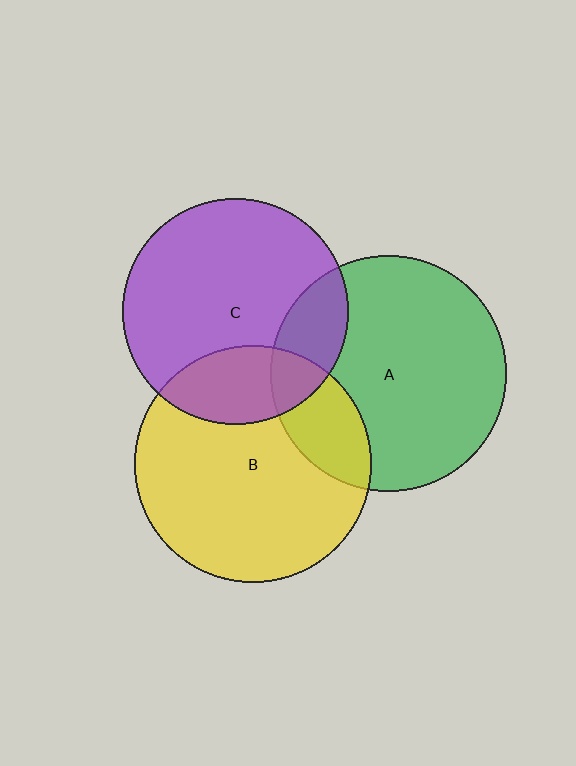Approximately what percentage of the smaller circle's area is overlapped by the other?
Approximately 20%.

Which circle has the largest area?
Circle B (yellow).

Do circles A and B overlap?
Yes.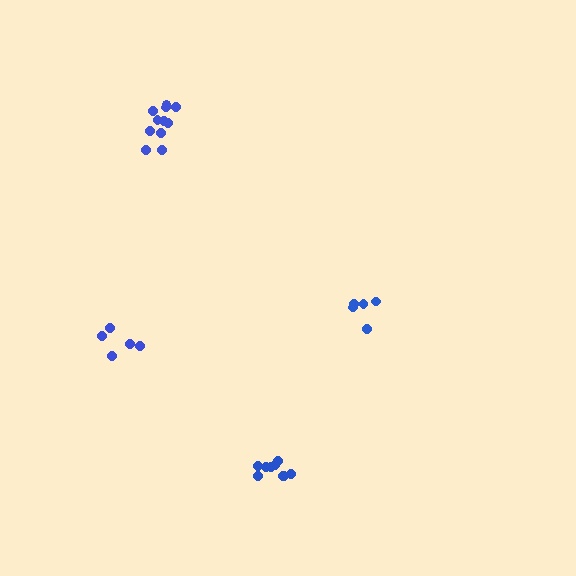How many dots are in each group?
Group 1: 5 dots, Group 2: 5 dots, Group 3: 11 dots, Group 4: 9 dots (30 total).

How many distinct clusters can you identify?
There are 4 distinct clusters.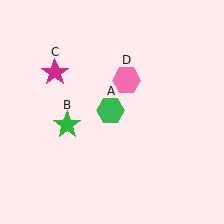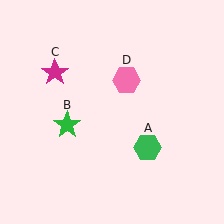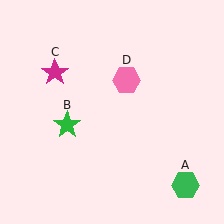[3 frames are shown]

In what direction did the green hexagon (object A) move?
The green hexagon (object A) moved down and to the right.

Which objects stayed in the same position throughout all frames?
Green star (object B) and magenta star (object C) and pink hexagon (object D) remained stationary.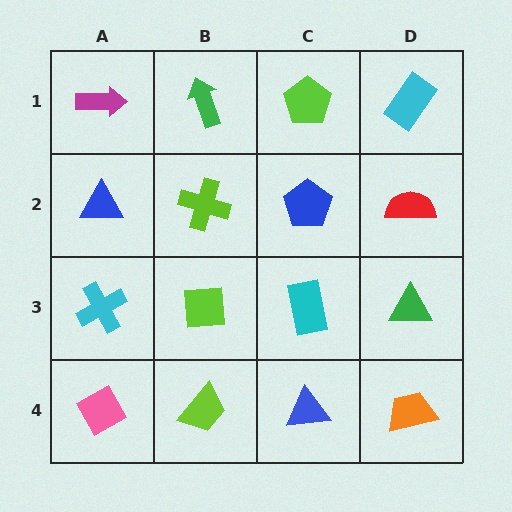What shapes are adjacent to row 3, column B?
A lime cross (row 2, column B), a lime trapezoid (row 4, column B), a cyan cross (row 3, column A), a cyan rectangle (row 3, column C).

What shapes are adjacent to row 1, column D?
A red semicircle (row 2, column D), a lime pentagon (row 1, column C).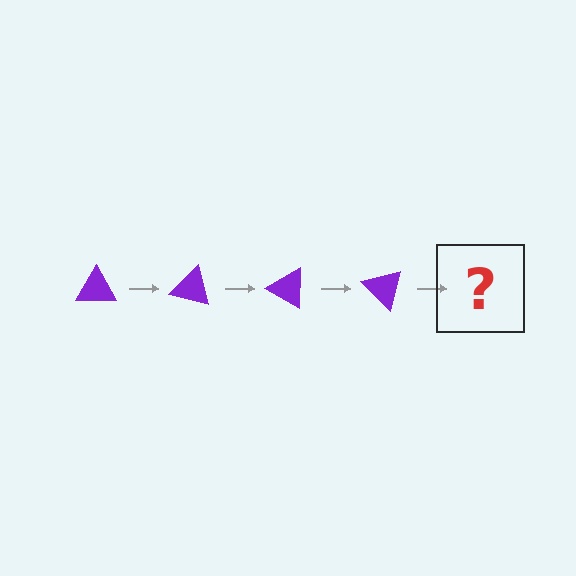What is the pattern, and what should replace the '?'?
The pattern is that the triangle rotates 15 degrees each step. The '?' should be a purple triangle rotated 60 degrees.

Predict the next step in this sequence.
The next step is a purple triangle rotated 60 degrees.